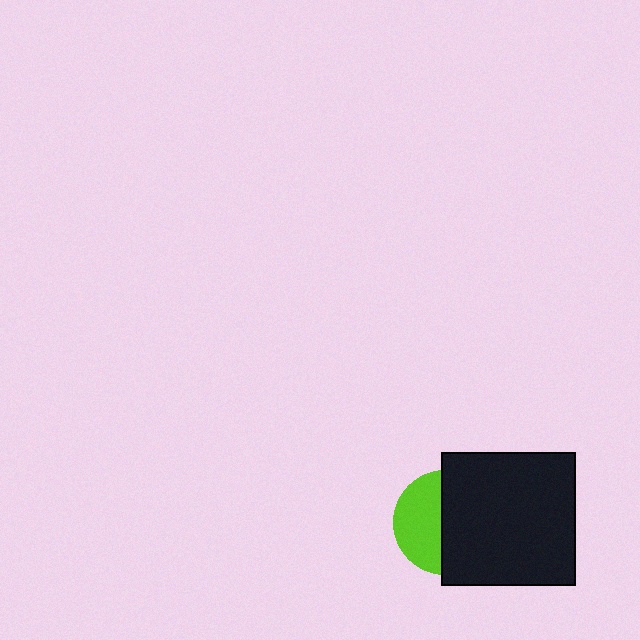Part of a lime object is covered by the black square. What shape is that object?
It is a circle.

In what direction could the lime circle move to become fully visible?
The lime circle could move left. That would shift it out from behind the black square entirely.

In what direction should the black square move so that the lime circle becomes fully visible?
The black square should move right. That is the shortest direction to clear the overlap and leave the lime circle fully visible.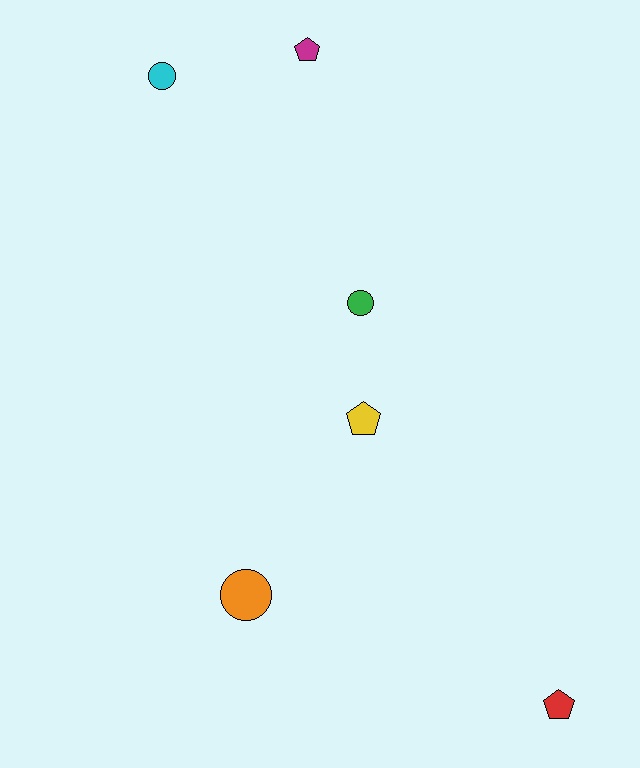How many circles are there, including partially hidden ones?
There are 3 circles.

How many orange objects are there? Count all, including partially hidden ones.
There is 1 orange object.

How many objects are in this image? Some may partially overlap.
There are 6 objects.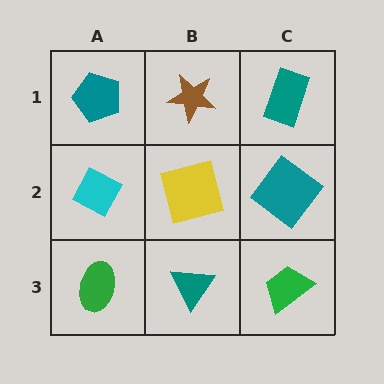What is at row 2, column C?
A teal diamond.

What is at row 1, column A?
A teal pentagon.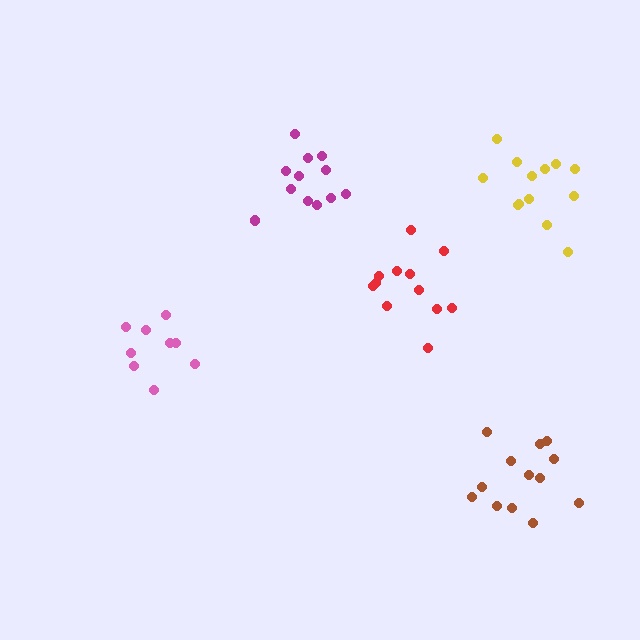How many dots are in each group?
Group 1: 13 dots, Group 2: 12 dots, Group 3: 9 dots, Group 4: 12 dots, Group 5: 13 dots (59 total).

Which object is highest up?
The magenta cluster is topmost.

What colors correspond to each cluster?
The clusters are colored: brown, red, pink, magenta, yellow.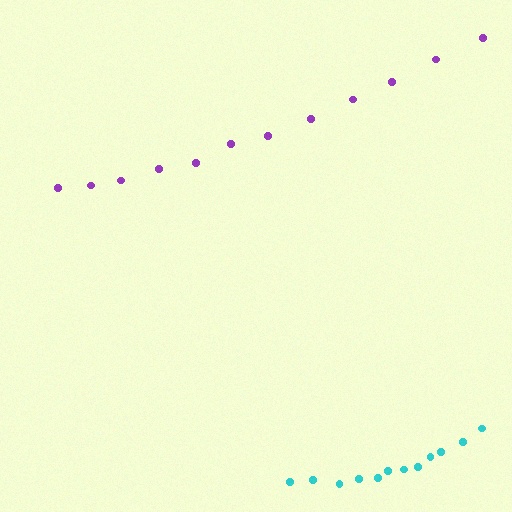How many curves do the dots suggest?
There are 2 distinct paths.